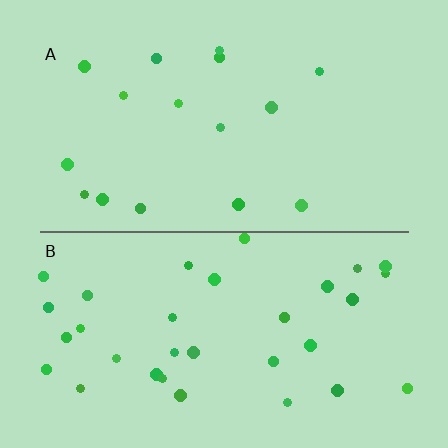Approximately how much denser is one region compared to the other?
Approximately 2.0× — region B over region A.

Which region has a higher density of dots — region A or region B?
B (the bottom).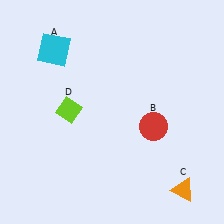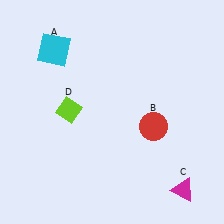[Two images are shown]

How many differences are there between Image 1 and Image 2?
There is 1 difference between the two images.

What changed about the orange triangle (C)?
In Image 1, C is orange. In Image 2, it changed to magenta.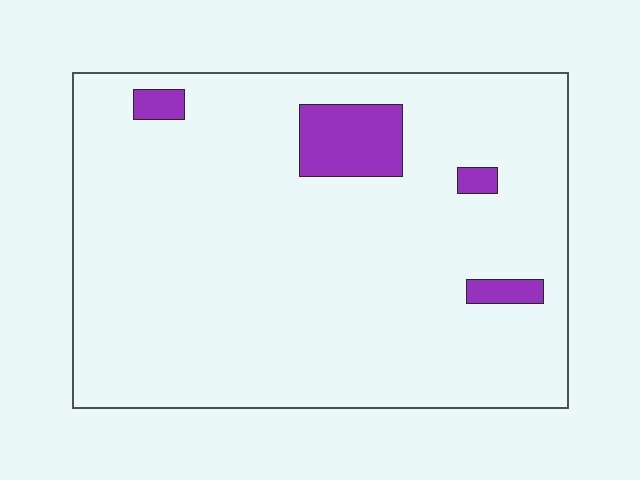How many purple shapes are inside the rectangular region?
4.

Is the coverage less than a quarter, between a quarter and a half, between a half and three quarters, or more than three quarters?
Less than a quarter.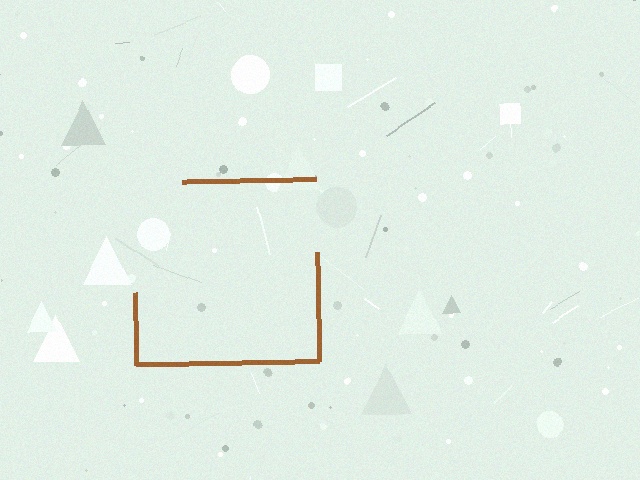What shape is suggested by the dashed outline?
The dashed outline suggests a square.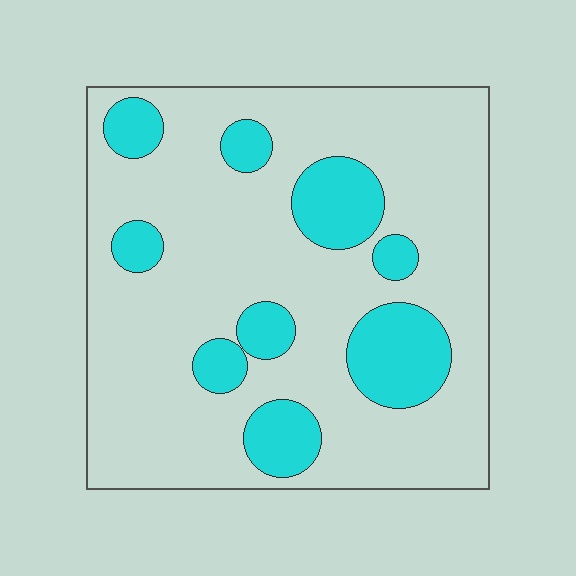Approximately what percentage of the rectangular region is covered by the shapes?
Approximately 20%.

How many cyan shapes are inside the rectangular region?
9.